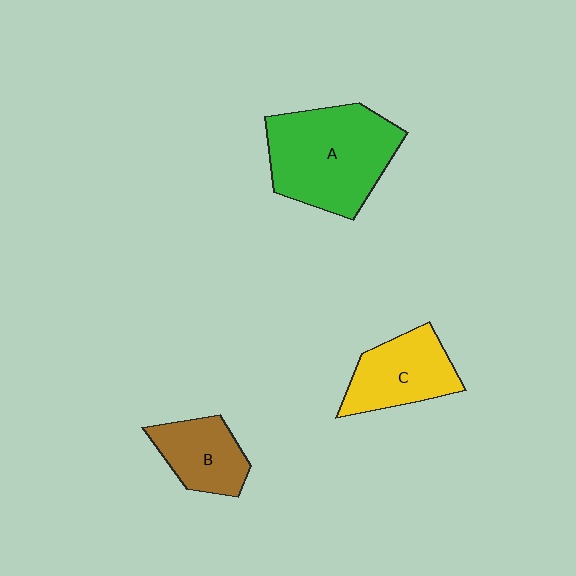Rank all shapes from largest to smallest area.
From largest to smallest: A (green), C (yellow), B (brown).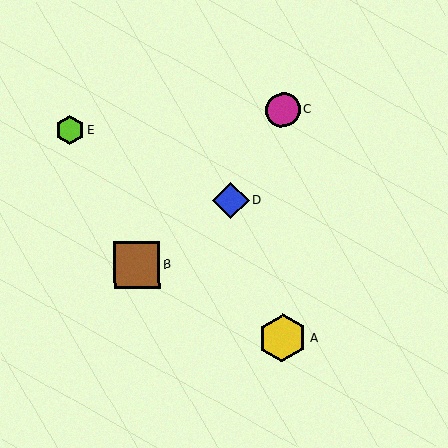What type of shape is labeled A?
Shape A is a yellow hexagon.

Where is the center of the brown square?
The center of the brown square is at (137, 265).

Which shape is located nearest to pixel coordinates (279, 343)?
The yellow hexagon (labeled A) at (282, 338) is nearest to that location.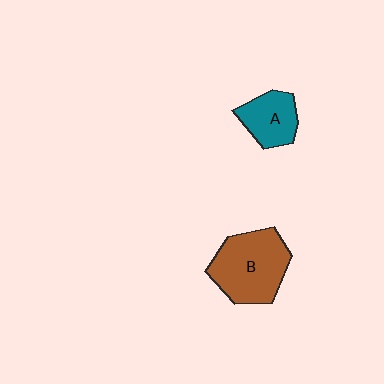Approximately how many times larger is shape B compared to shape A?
Approximately 1.8 times.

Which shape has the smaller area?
Shape A (teal).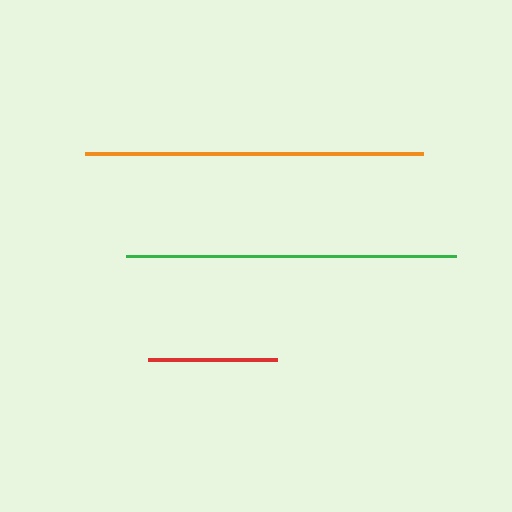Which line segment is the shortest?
The red line is the shortest at approximately 129 pixels.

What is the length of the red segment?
The red segment is approximately 129 pixels long.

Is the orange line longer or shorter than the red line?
The orange line is longer than the red line.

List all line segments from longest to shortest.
From longest to shortest: orange, green, red.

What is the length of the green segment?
The green segment is approximately 330 pixels long.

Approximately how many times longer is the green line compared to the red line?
The green line is approximately 2.6 times the length of the red line.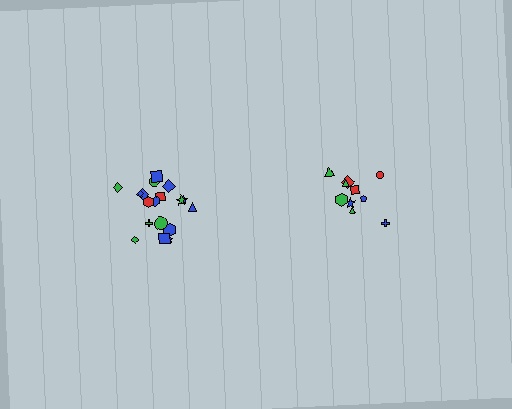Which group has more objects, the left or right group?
The left group.